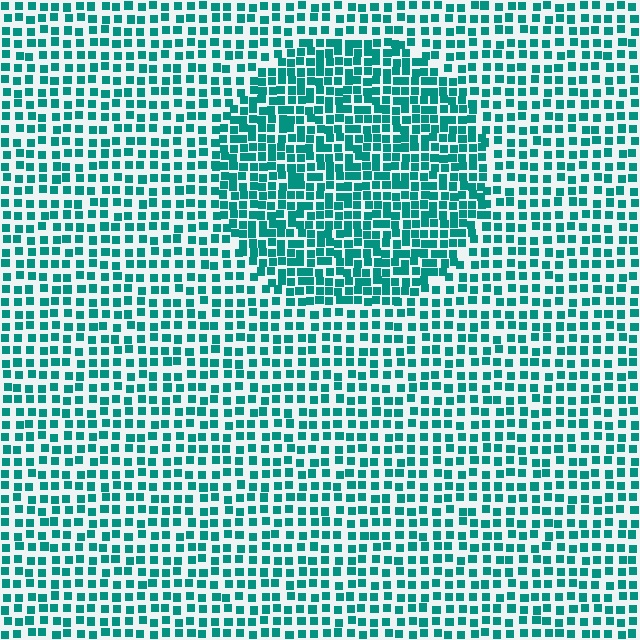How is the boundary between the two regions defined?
The boundary is defined by a change in element density (approximately 1.7x ratio). All elements are the same color, size, and shape.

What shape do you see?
I see a circle.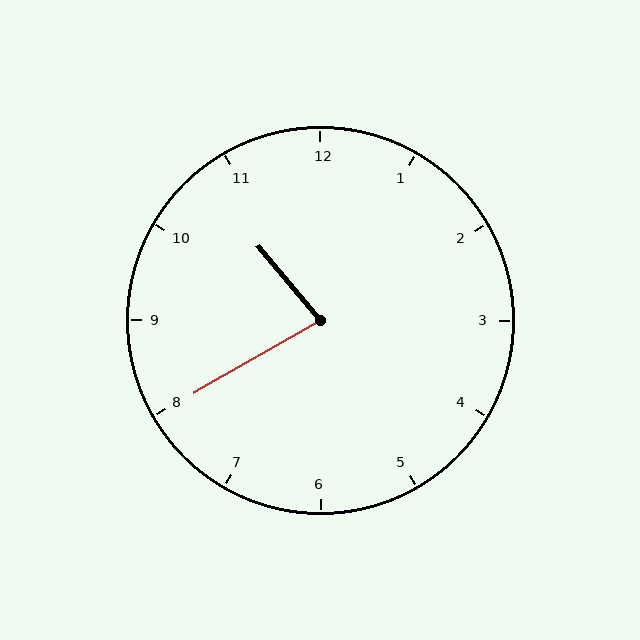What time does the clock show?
10:40.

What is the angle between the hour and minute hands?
Approximately 80 degrees.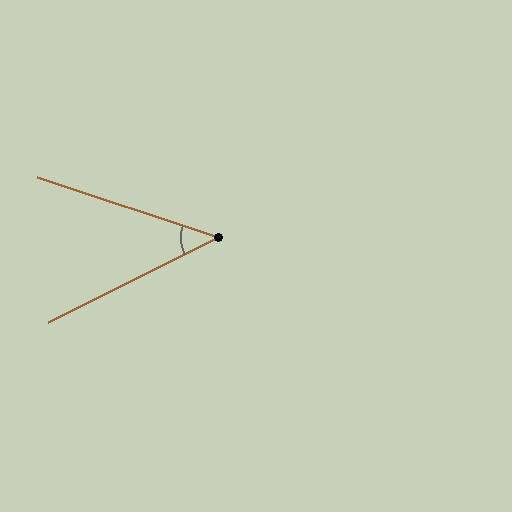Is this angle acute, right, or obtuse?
It is acute.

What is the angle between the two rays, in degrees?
Approximately 45 degrees.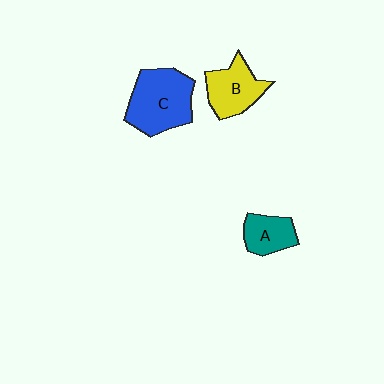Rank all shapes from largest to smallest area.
From largest to smallest: C (blue), B (yellow), A (teal).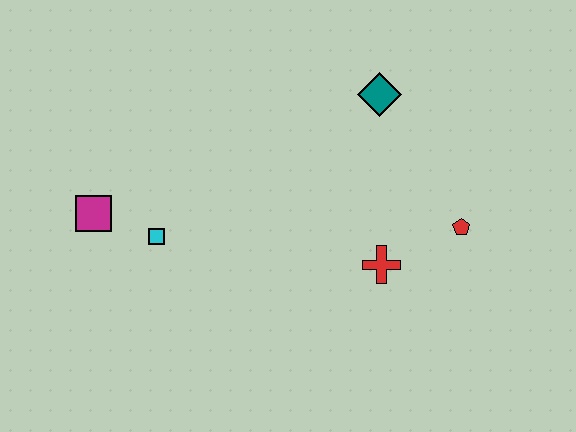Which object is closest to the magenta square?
The cyan square is closest to the magenta square.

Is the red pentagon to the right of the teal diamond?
Yes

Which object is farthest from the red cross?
The magenta square is farthest from the red cross.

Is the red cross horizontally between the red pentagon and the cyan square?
Yes